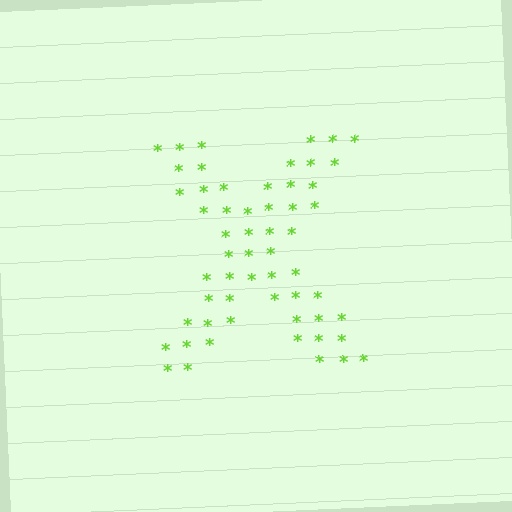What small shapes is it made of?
It is made of small asterisks.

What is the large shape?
The large shape is the letter X.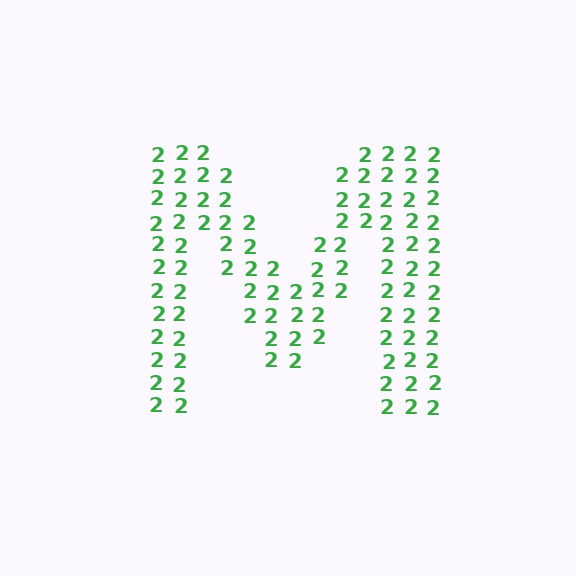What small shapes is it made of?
It is made of small digit 2's.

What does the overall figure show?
The overall figure shows the letter M.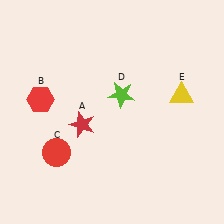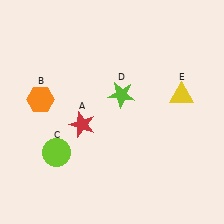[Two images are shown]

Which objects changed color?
B changed from red to orange. C changed from red to lime.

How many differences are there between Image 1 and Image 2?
There are 2 differences between the two images.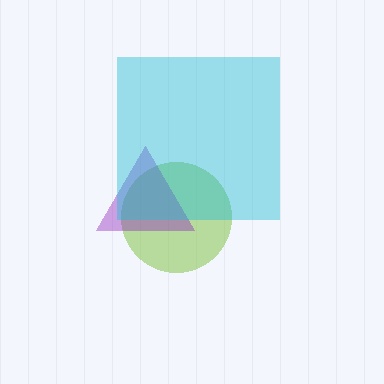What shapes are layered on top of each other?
The layered shapes are: a lime circle, a purple triangle, a cyan square.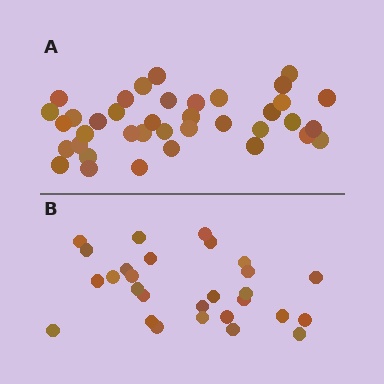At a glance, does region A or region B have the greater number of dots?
Region A (the top region) has more dots.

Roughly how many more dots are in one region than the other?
Region A has roughly 10 or so more dots than region B.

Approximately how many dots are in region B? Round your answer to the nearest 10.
About 30 dots. (The exact count is 28, which rounds to 30.)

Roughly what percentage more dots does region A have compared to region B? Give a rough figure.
About 35% more.